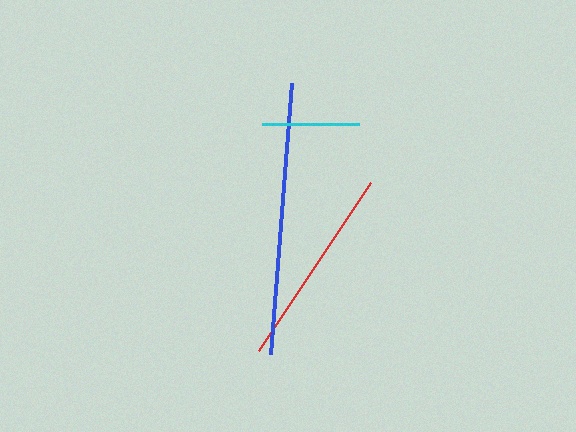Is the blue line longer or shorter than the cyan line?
The blue line is longer than the cyan line.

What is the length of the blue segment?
The blue segment is approximately 271 pixels long.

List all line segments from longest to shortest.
From longest to shortest: blue, red, cyan.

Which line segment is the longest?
The blue line is the longest at approximately 271 pixels.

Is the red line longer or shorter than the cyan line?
The red line is longer than the cyan line.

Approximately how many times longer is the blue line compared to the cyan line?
The blue line is approximately 2.8 times the length of the cyan line.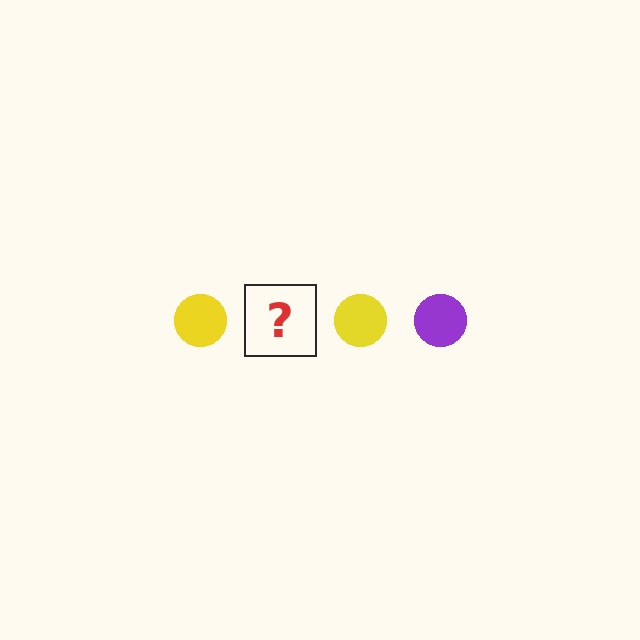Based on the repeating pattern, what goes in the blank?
The blank should be a purple circle.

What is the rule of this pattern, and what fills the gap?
The rule is that the pattern cycles through yellow, purple circles. The gap should be filled with a purple circle.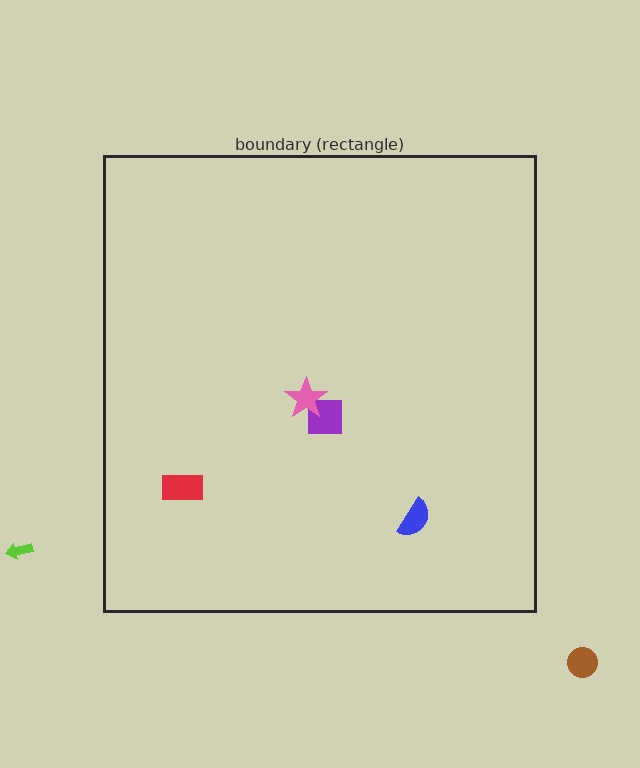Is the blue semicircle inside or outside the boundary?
Inside.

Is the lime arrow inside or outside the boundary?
Outside.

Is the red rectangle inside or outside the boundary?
Inside.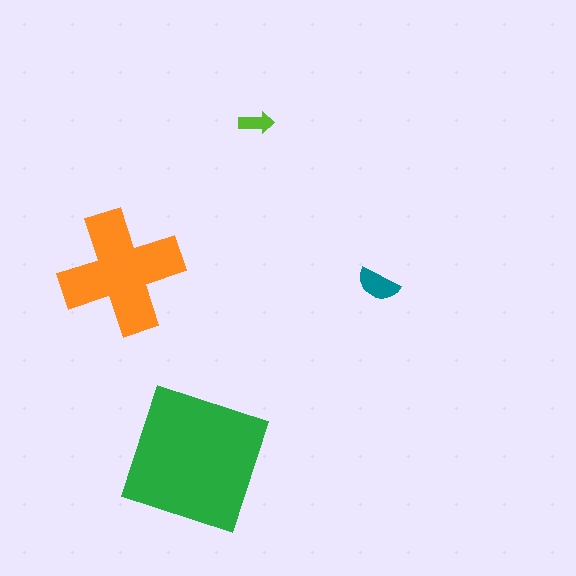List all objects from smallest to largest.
The lime arrow, the teal semicircle, the orange cross, the green square.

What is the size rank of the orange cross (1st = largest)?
2nd.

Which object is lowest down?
The green square is bottommost.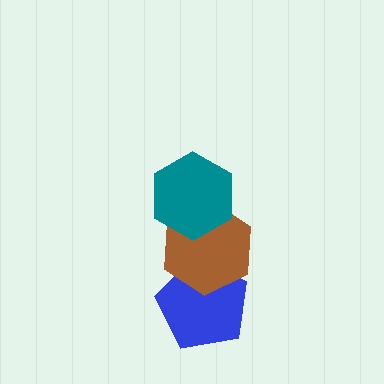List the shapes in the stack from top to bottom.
From top to bottom: the teal hexagon, the brown hexagon, the blue pentagon.